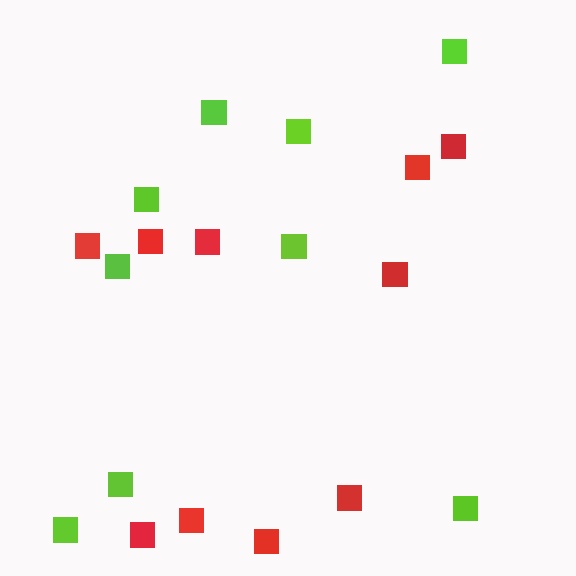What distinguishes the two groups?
There are 2 groups: one group of lime squares (9) and one group of red squares (10).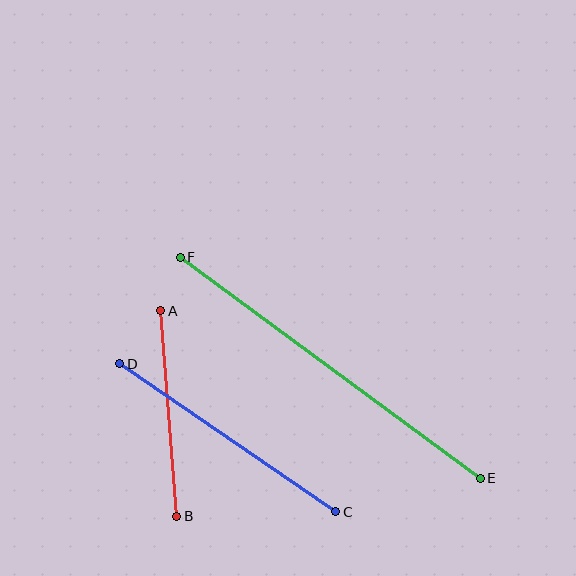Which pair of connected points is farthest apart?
Points E and F are farthest apart.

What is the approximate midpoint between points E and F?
The midpoint is at approximately (330, 368) pixels.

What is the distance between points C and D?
The distance is approximately 262 pixels.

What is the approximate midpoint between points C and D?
The midpoint is at approximately (228, 438) pixels.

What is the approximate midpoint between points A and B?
The midpoint is at approximately (169, 413) pixels.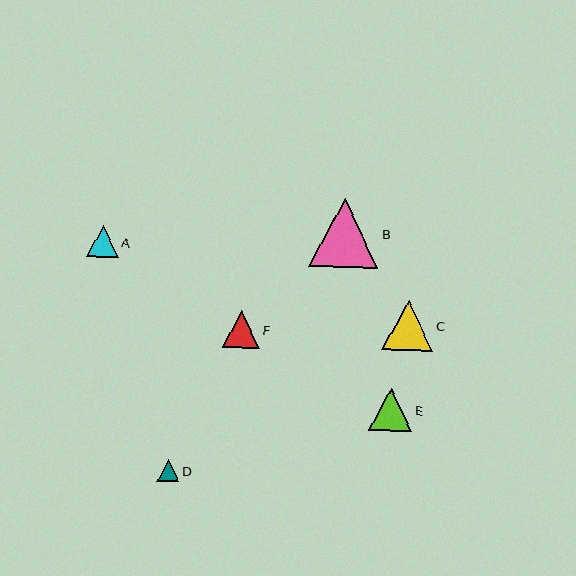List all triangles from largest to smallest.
From largest to smallest: B, C, E, F, A, D.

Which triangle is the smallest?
Triangle D is the smallest with a size of approximately 22 pixels.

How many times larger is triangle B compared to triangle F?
Triangle B is approximately 1.9 times the size of triangle F.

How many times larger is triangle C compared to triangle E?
Triangle C is approximately 1.2 times the size of triangle E.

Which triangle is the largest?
Triangle B is the largest with a size of approximately 69 pixels.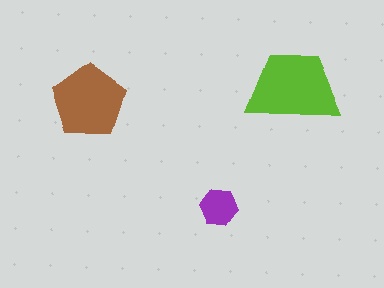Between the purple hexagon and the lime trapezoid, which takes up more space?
The lime trapezoid.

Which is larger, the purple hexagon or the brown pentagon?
The brown pentagon.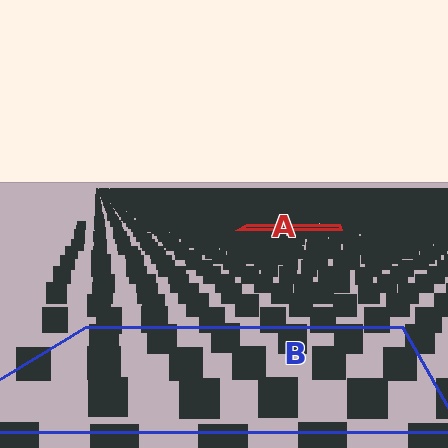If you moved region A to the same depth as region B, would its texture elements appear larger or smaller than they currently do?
They would appear larger. At a closer depth, the same texture elements are projected at a bigger on-screen size.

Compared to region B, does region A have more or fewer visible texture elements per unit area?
Region A has more texture elements per unit area — they are packed more densely because it is farther away.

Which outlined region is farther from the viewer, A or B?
Region A is farther from the viewer — the texture elements inside it appear smaller and more densely packed.